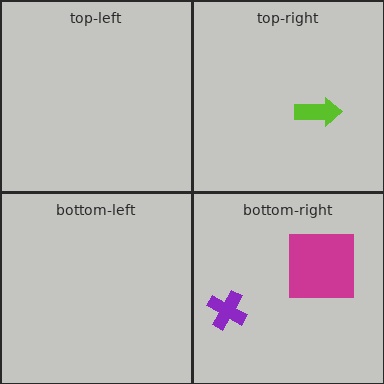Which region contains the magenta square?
The bottom-right region.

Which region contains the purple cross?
The bottom-right region.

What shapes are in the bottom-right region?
The magenta square, the purple cross.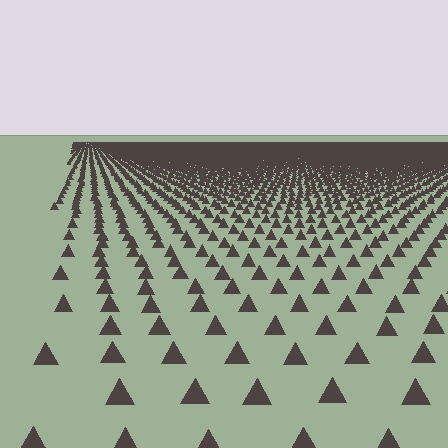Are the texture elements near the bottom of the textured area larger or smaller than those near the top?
Larger. Near the bottom, elements are closer to the viewer and appear at a bigger on-screen size.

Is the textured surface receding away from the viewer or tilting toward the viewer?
The surface is receding away from the viewer. Texture elements get smaller and denser toward the top.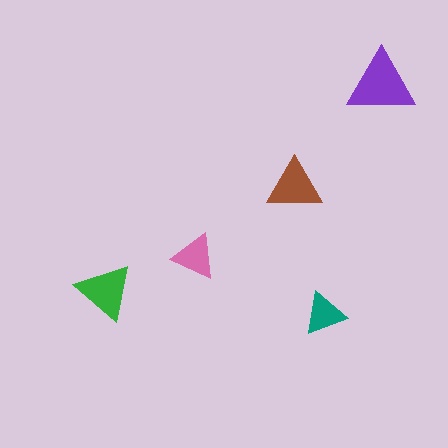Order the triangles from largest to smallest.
the purple one, the green one, the brown one, the pink one, the teal one.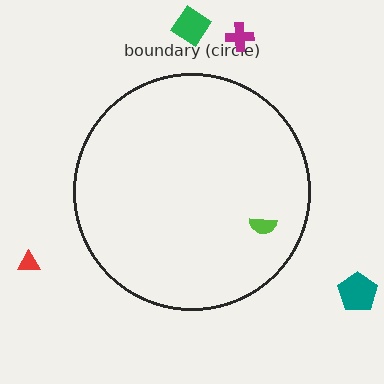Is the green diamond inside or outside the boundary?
Outside.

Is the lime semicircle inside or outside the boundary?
Inside.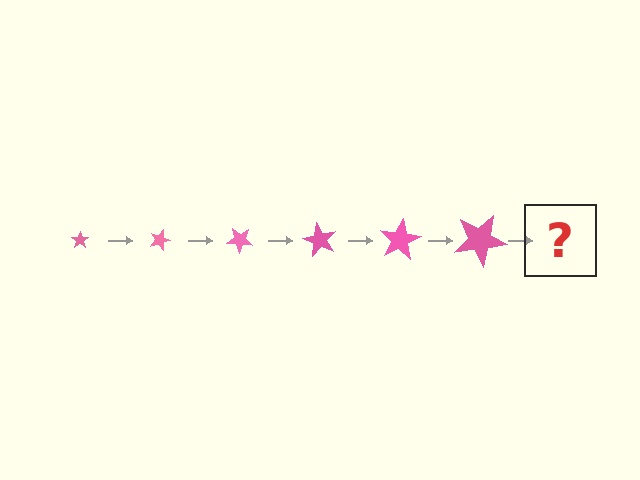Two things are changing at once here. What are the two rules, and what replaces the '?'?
The two rules are that the star grows larger each step and it rotates 20 degrees each step. The '?' should be a star, larger than the previous one and rotated 120 degrees from the start.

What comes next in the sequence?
The next element should be a star, larger than the previous one and rotated 120 degrees from the start.